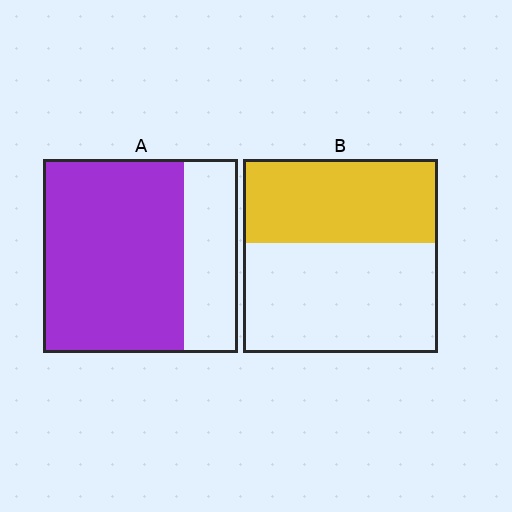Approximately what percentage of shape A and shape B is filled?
A is approximately 70% and B is approximately 45%.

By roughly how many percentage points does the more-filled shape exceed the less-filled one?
By roughly 30 percentage points (A over B).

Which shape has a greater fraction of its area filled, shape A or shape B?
Shape A.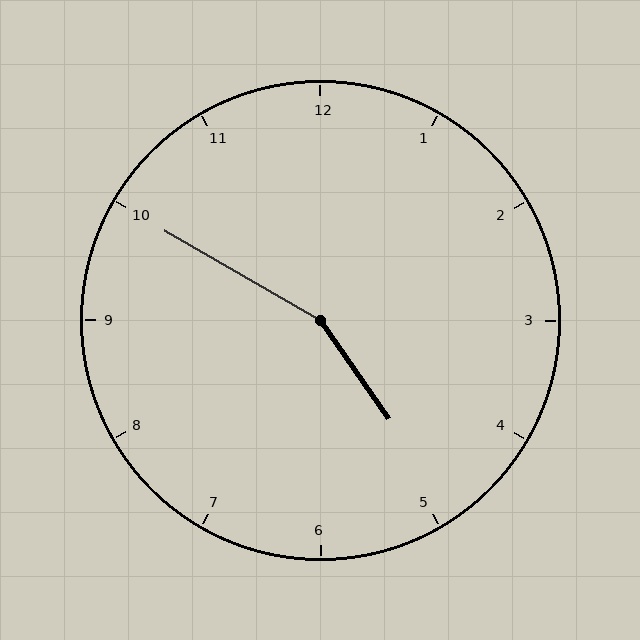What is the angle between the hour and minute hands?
Approximately 155 degrees.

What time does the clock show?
4:50.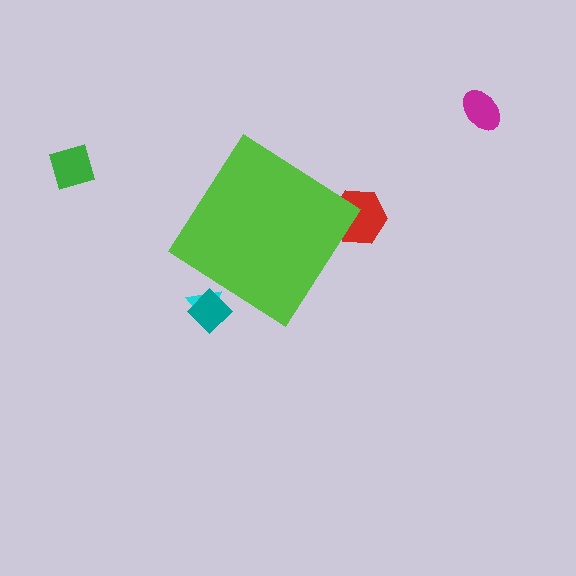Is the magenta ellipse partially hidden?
No, the magenta ellipse is fully visible.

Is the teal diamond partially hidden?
Yes, the teal diamond is partially hidden behind the lime diamond.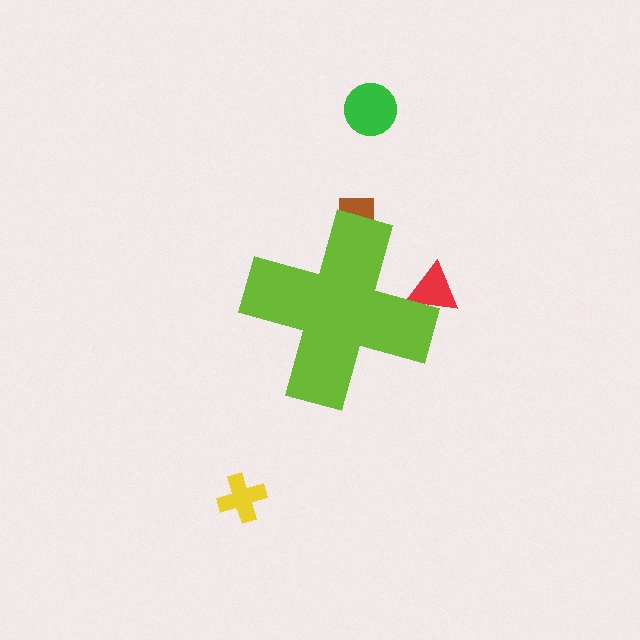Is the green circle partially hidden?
No, the green circle is fully visible.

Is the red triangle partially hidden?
Yes, the red triangle is partially hidden behind the lime cross.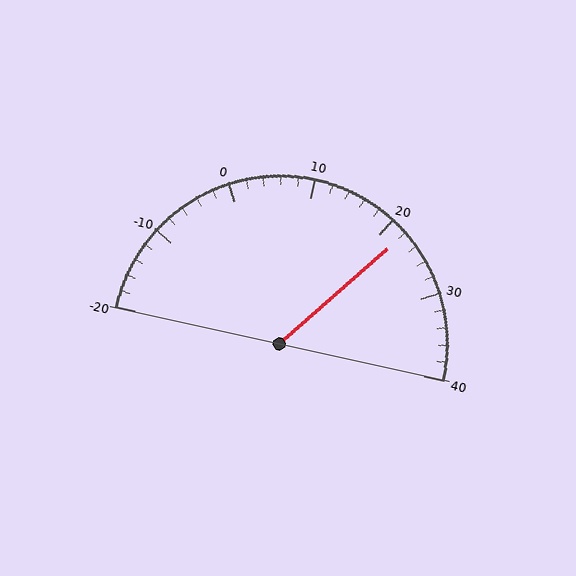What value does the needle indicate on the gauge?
The needle indicates approximately 22.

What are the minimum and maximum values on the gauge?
The gauge ranges from -20 to 40.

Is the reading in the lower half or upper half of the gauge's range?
The reading is in the upper half of the range (-20 to 40).